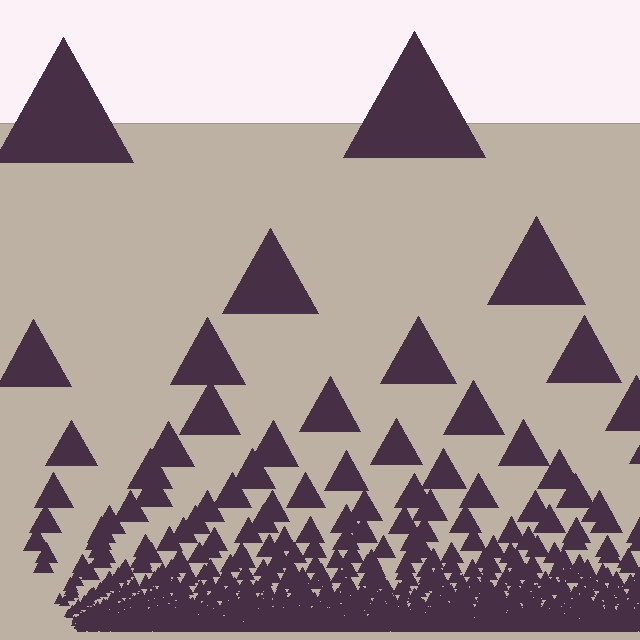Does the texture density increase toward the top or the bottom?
Density increases toward the bottom.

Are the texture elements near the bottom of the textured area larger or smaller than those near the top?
Smaller. The gradient is inverted — elements near the bottom are smaller and denser.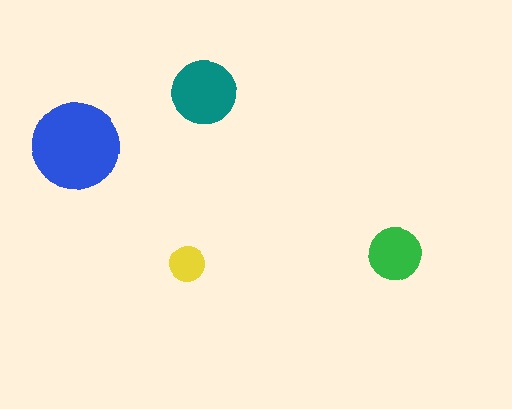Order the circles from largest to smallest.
the blue one, the teal one, the green one, the yellow one.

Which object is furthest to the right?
The green circle is rightmost.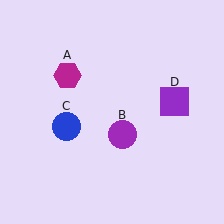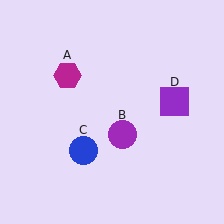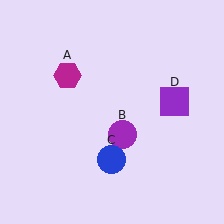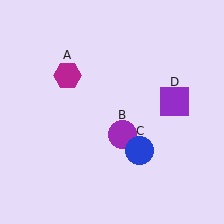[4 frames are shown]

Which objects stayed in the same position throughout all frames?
Magenta hexagon (object A) and purple circle (object B) and purple square (object D) remained stationary.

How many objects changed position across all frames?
1 object changed position: blue circle (object C).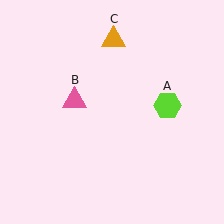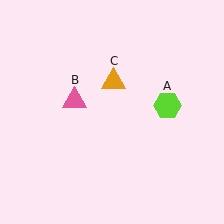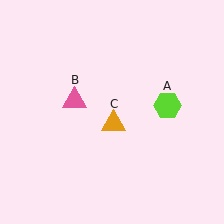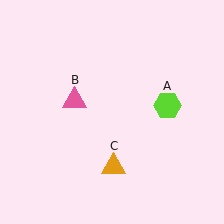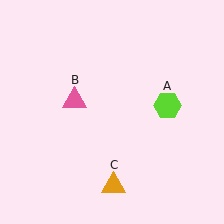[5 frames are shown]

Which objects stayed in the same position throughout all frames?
Lime hexagon (object A) and pink triangle (object B) remained stationary.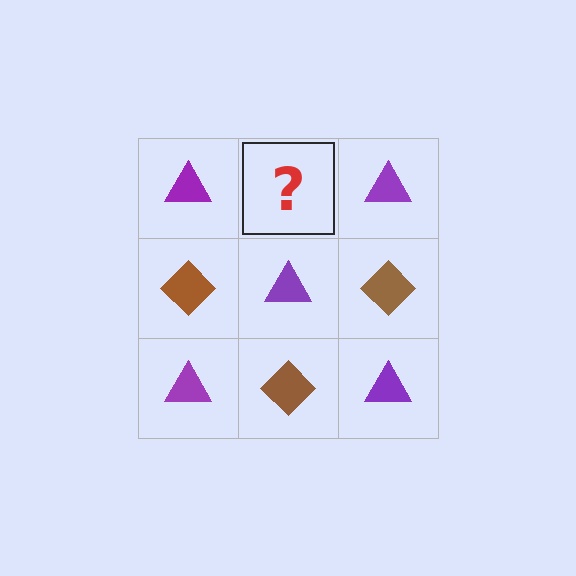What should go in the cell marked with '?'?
The missing cell should contain a brown diamond.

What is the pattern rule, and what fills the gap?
The rule is that it alternates purple triangle and brown diamond in a checkerboard pattern. The gap should be filled with a brown diamond.